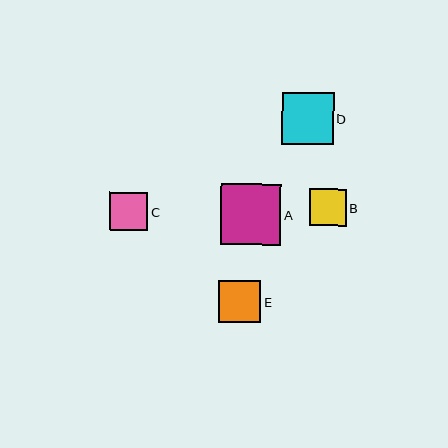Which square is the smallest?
Square B is the smallest with a size of approximately 37 pixels.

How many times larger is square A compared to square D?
Square A is approximately 1.2 times the size of square D.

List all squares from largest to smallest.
From largest to smallest: A, D, E, C, B.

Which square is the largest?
Square A is the largest with a size of approximately 61 pixels.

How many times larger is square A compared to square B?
Square A is approximately 1.6 times the size of square B.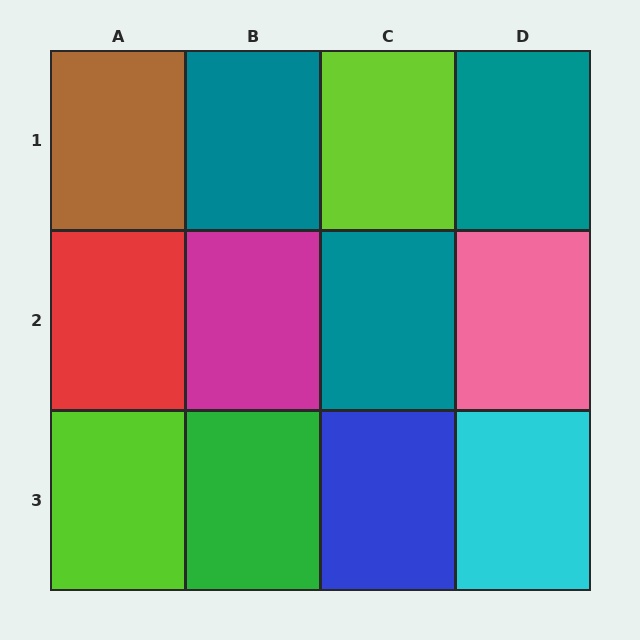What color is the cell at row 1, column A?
Brown.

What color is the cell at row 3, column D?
Cyan.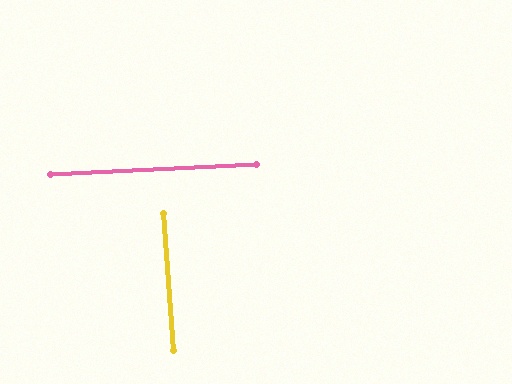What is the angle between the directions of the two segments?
Approximately 89 degrees.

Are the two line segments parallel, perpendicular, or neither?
Perpendicular — they meet at approximately 89°.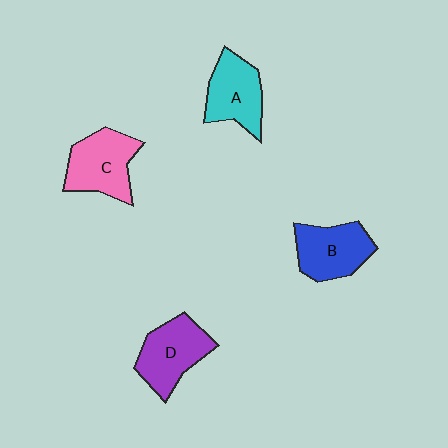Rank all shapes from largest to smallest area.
From largest to smallest: C (pink), D (purple), B (blue), A (cyan).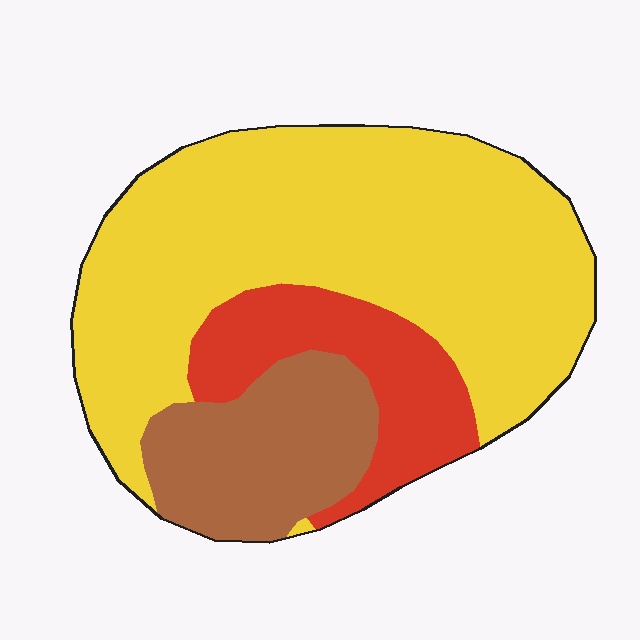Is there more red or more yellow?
Yellow.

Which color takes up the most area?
Yellow, at roughly 65%.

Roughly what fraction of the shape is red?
Red covers about 15% of the shape.